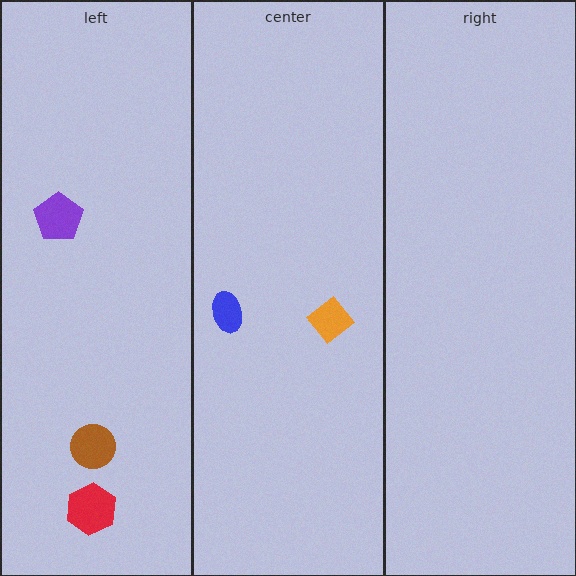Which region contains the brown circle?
The left region.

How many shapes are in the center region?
2.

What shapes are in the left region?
The brown circle, the red hexagon, the purple pentagon.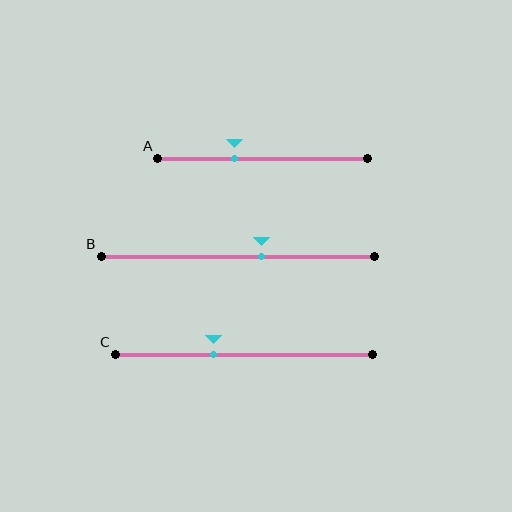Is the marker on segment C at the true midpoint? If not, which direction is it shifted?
No, the marker on segment C is shifted to the left by about 12% of the segment length.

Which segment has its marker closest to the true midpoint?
Segment B has its marker closest to the true midpoint.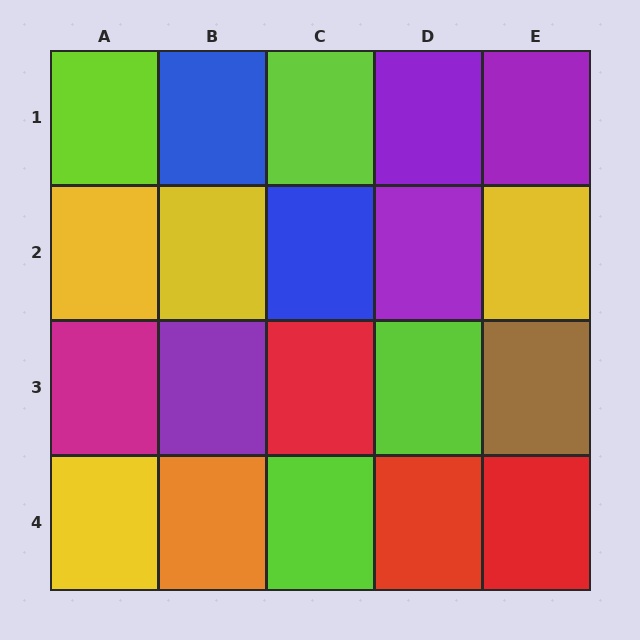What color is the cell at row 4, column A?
Yellow.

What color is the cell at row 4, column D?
Red.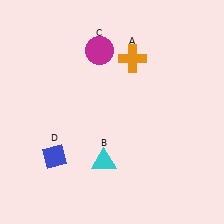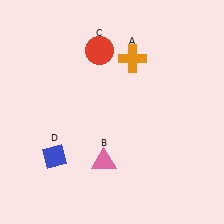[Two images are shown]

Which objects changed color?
B changed from cyan to pink. C changed from magenta to red.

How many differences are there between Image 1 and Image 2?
There are 2 differences between the two images.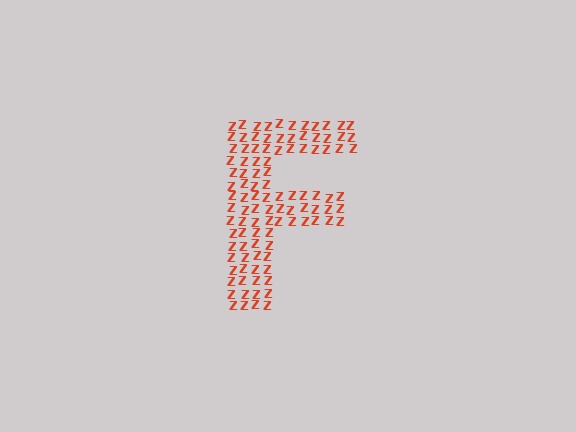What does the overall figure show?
The overall figure shows the letter F.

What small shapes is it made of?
It is made of small letter Z's.